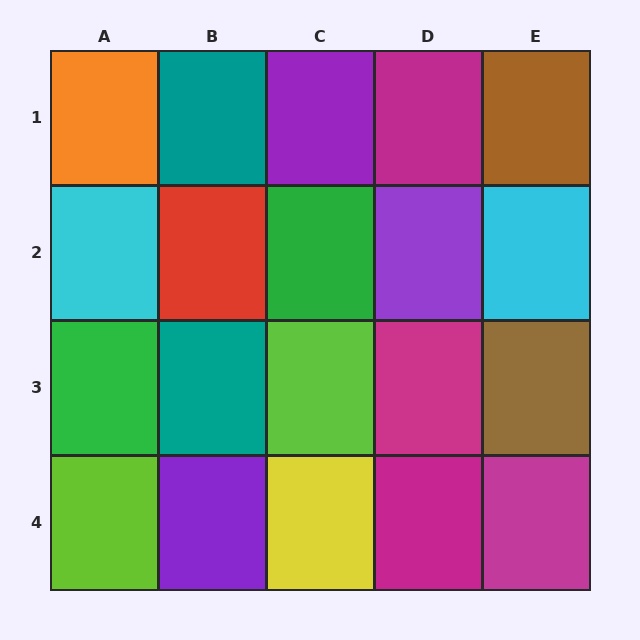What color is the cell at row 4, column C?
Yellow.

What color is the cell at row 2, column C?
Green.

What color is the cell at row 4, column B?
Purple.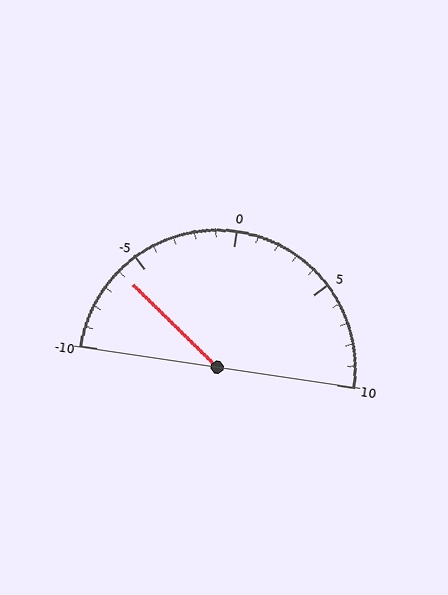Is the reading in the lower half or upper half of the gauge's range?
The reading is in the lower half of the range (-10 to 10).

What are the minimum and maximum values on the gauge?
The gauge ranges from -10 to 10.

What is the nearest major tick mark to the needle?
The nearest major tick mark is -5.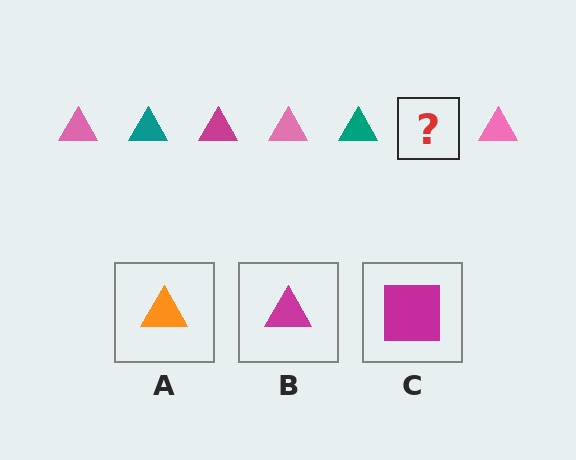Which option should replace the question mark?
Option B.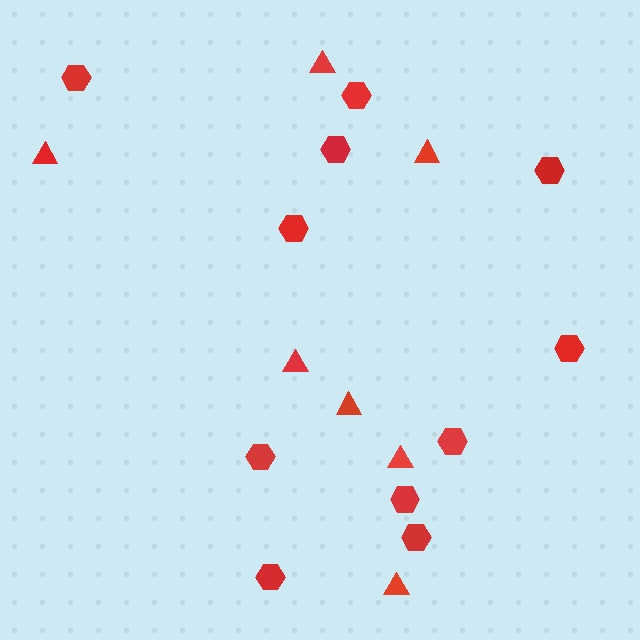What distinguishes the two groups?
There are 2 groups: one group of hexagons (11) and one group of triangles (7).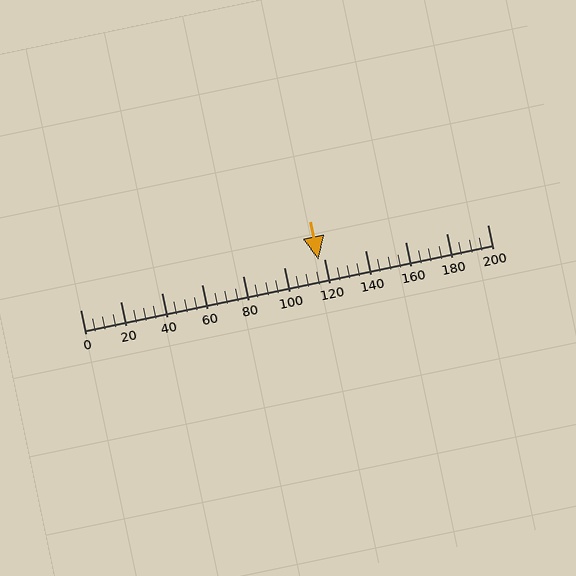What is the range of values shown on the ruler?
The ruler shows values from 0 to 200.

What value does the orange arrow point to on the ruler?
The orange arrow points to approximately 117.